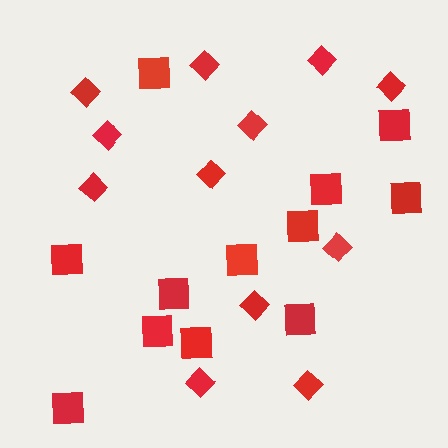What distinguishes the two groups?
There are 2 groups: one group of diamonds (12) and one group of squares (12).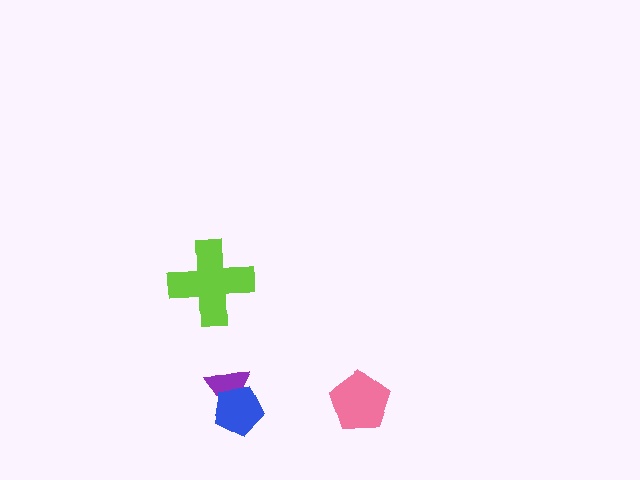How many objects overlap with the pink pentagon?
0 objects overlap with the pink pentagon.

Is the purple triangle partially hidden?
Yes, it is partially covered by another shape.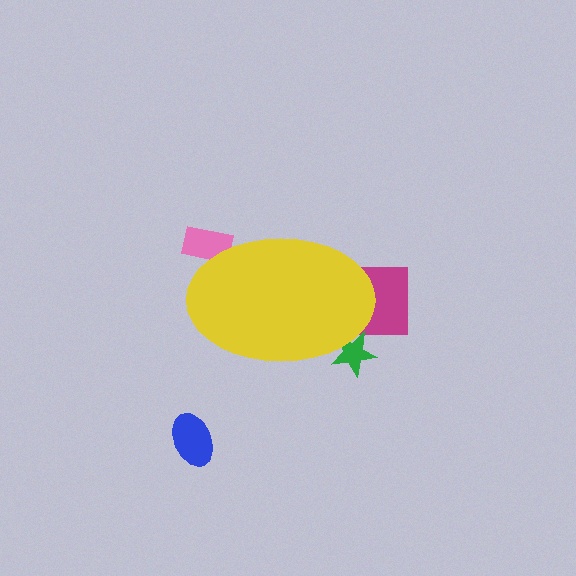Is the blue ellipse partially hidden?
No, the blue ellipse is fully visible.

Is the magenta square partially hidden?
Yes, the magenta square is partially hidden behind the yellow ellipse.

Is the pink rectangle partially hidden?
Yes, the pink rectangle is partially hidden behind the yellow ellipse.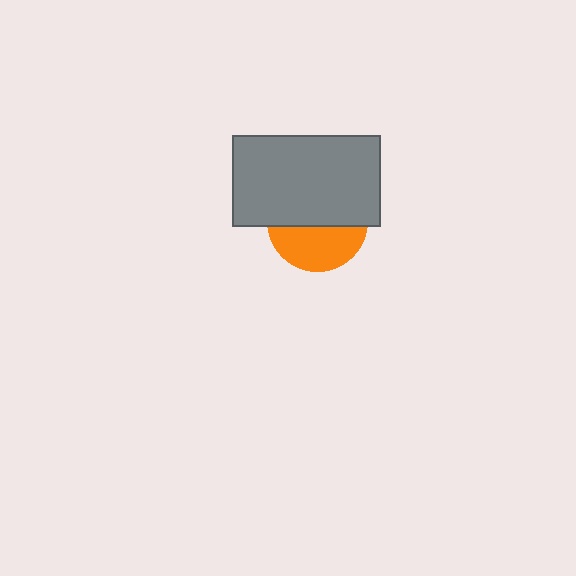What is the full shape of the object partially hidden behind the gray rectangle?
The partially hidden object is an orange circle.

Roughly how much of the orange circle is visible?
A small part of it is visible (roughly 42%).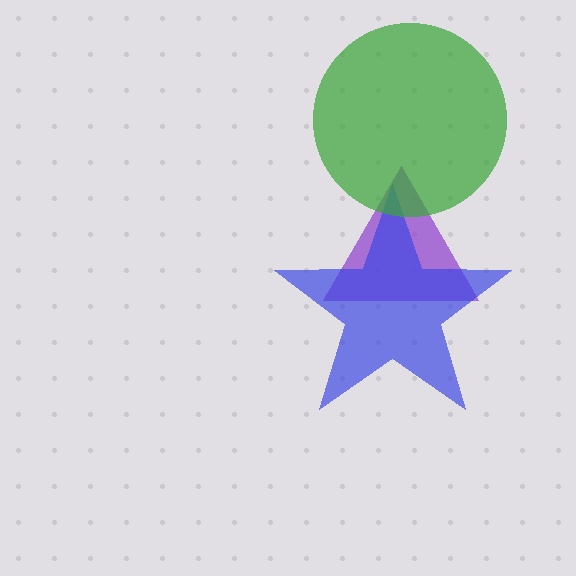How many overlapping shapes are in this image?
There are 3 overlapping shapes in the image.